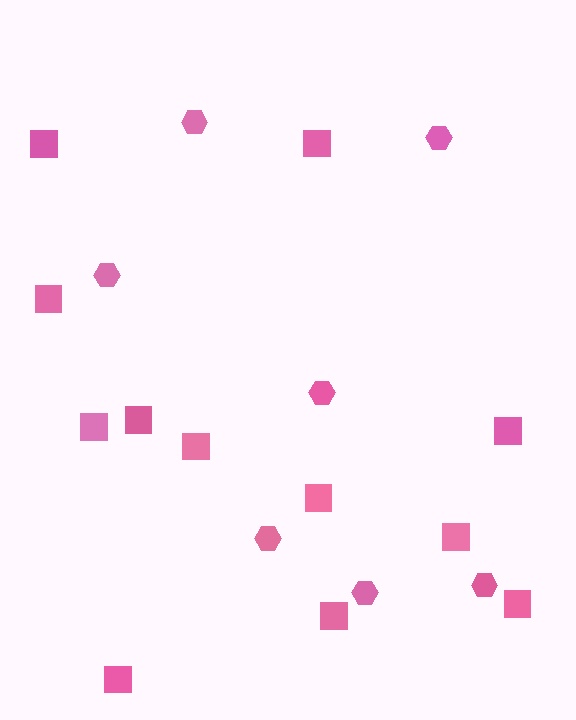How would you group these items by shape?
There are 2 groups: one group of squares (12) and one group of hexagons (7).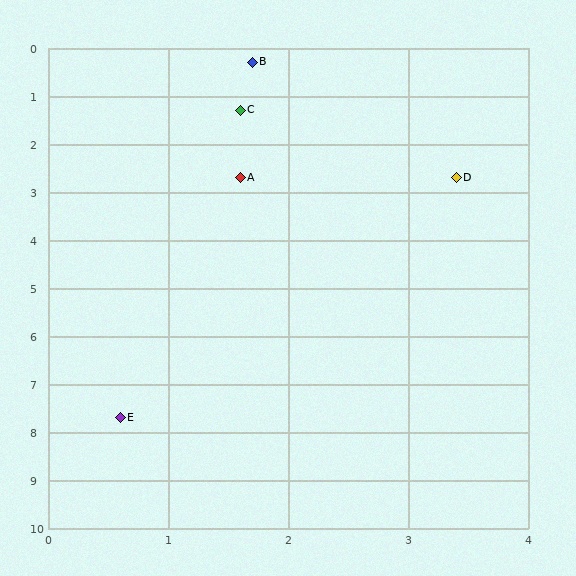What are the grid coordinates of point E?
Point E is at approximately (0.6, 7.7).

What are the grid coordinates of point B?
Point B is at approximately (1.7, 0.3).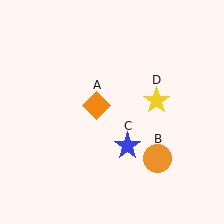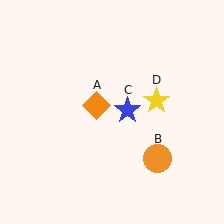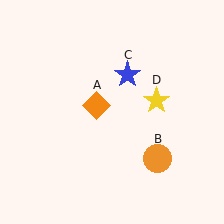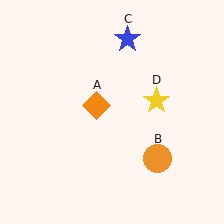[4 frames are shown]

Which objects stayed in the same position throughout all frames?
Orange diamond (object A) and orange circle (object B) and yellow star (object D) remained stationary.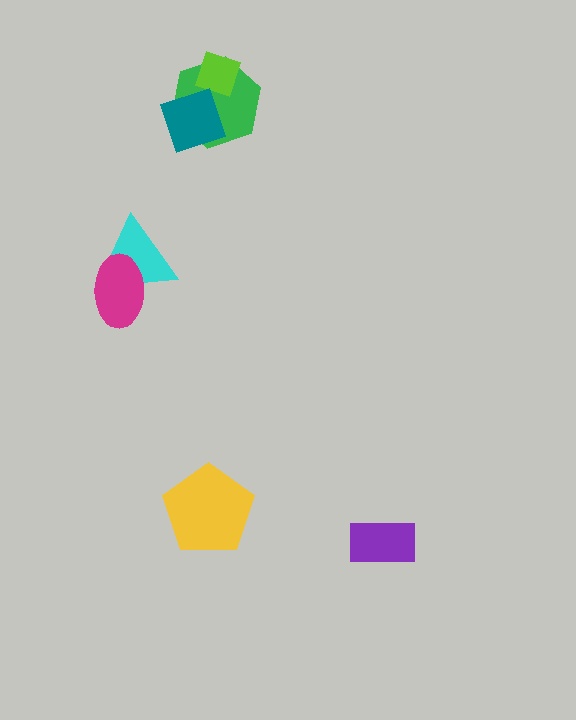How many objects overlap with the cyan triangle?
1 object overlaps with the cyan triangle.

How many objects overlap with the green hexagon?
2 objects overlap with the green hexagon.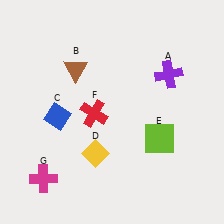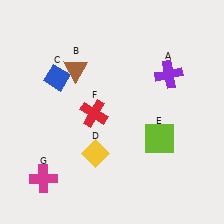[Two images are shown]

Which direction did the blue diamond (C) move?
The blue diamond (C) moved up.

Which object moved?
The blue diamond (C) moved up.